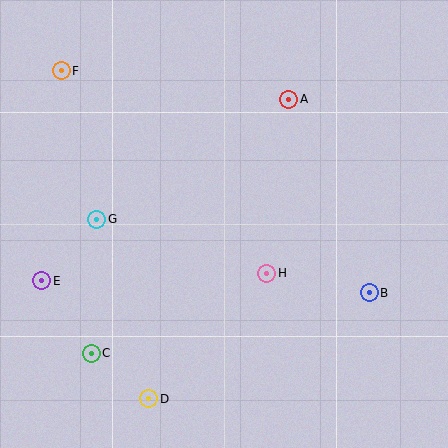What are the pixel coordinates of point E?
Point E is at (42, 281).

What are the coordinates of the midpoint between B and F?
The midpoint between B and F is at (215, 182).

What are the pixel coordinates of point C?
Point C is at (91, 353).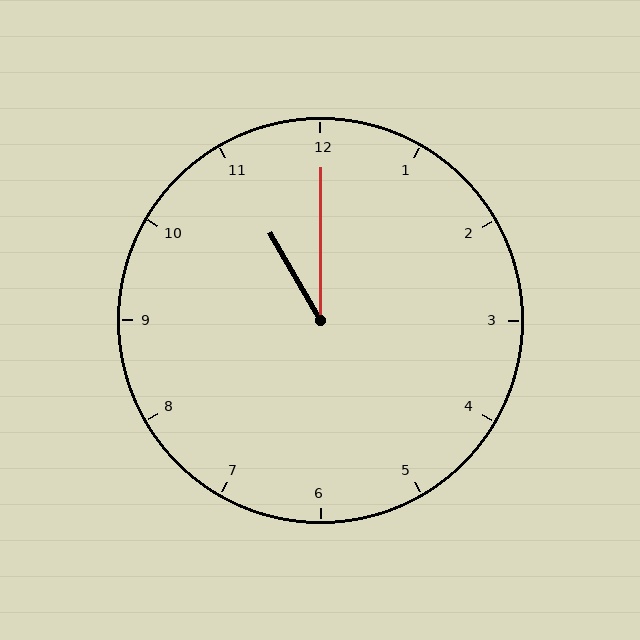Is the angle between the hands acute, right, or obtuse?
It is acute.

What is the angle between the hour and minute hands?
Approximately 30 degrees.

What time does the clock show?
11:00.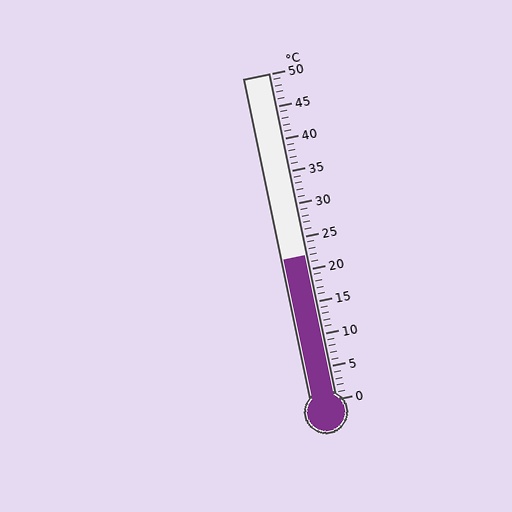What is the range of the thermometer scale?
The thermometer scale ranges from 0°C to 50°C.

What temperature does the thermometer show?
The thermometer shows approximately 22°C.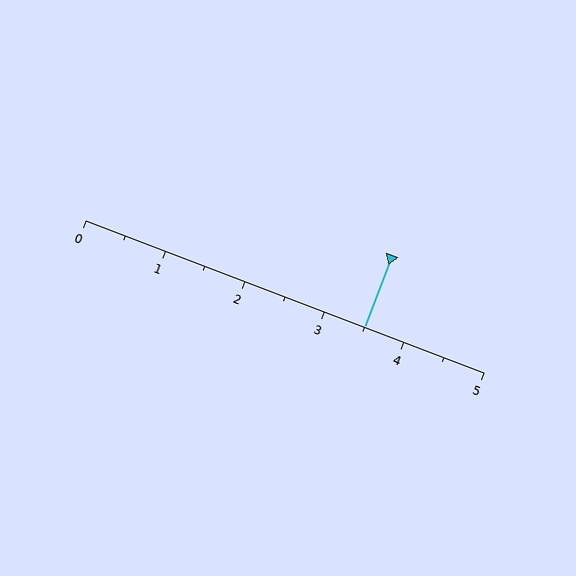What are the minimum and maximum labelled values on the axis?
The axis runs from 0 to 5.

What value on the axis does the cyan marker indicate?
The marker indicates approximately 3.5.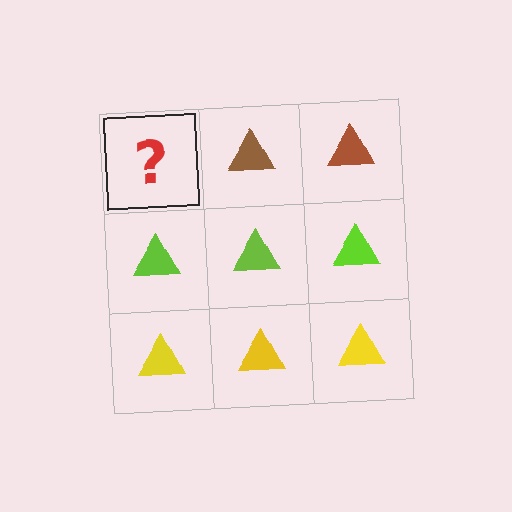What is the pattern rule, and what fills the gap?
The rule is that each row has a consistent color. The gap should be filled with a brown triangle.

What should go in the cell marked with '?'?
The missing cell should contain a brown triangle.